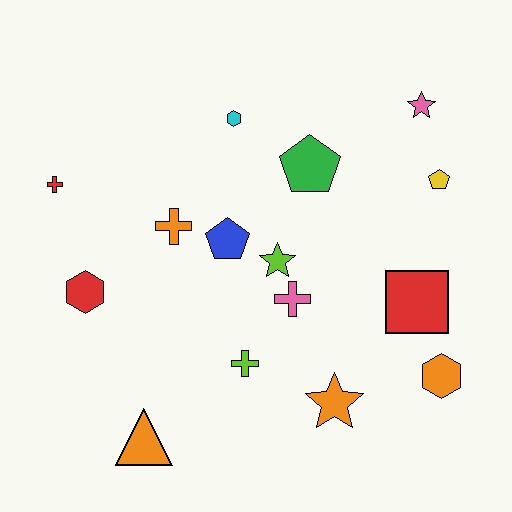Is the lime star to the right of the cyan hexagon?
Yes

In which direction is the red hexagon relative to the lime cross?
The red hexagon is to the left of the lime cross.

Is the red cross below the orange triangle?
No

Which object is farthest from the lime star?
The red cross is farthest from the lime star.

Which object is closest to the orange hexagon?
The red square is closest to the orange hexagon.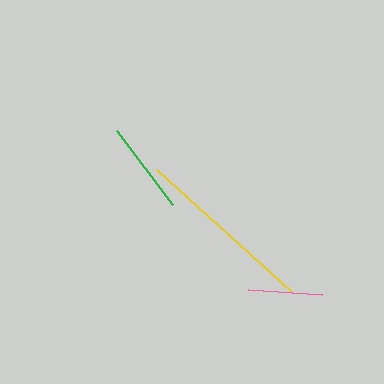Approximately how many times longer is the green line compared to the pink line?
The green line is approximately 1.3 times the length of the pink line.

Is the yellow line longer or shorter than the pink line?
The yellow line is longer than the pink line.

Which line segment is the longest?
The yellow line is the longest at approximately 183 pixels.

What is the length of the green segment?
The green segment is approximately 93 pixels long.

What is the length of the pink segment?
The pink segment is approximately 74 pixels long.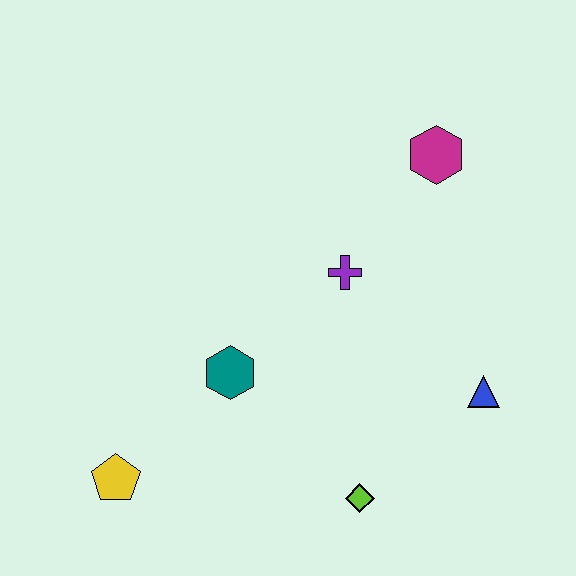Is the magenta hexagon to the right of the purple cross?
Yes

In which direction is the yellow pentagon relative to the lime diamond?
The yellow pentagon is to the left of the lime diamond.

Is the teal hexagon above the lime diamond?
Yes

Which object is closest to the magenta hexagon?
The purple cross is closest to the magenta hexagon.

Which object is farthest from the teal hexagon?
The magenta hexagon is farthest from the teal hexagon.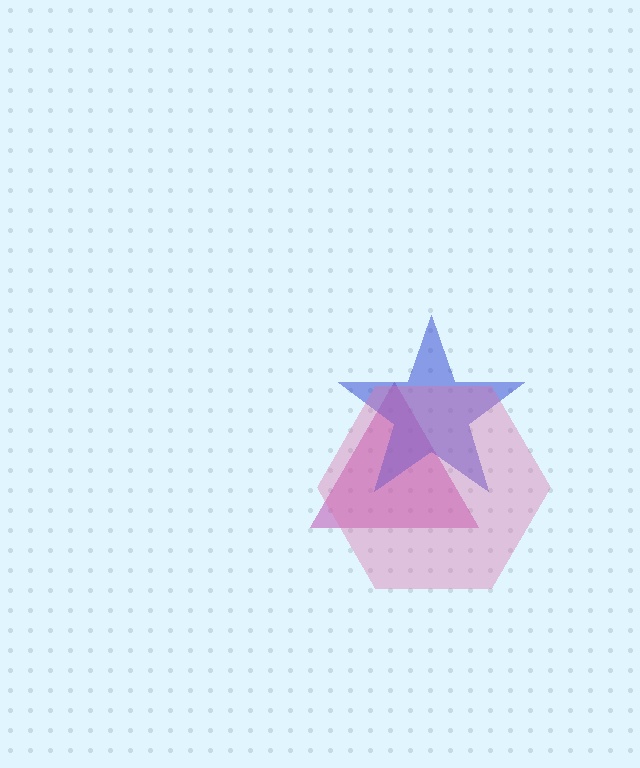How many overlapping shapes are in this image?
There are 3 overlapping shapes in the image.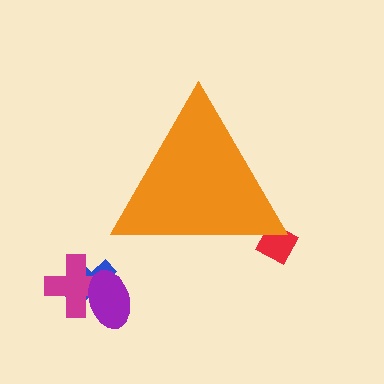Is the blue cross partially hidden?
No, the blue cross is fully visible.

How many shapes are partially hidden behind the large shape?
1 shape is partially hidden.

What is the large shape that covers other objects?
An orange triangle.